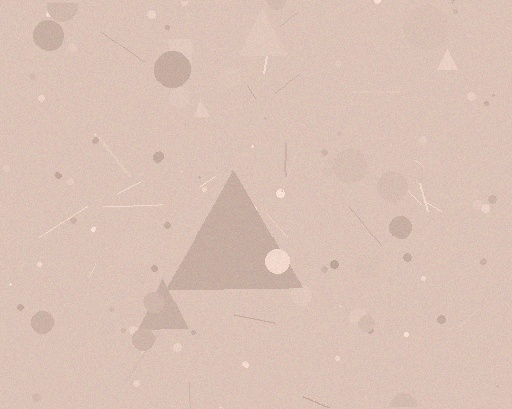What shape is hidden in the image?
A triangle is hidden in the image.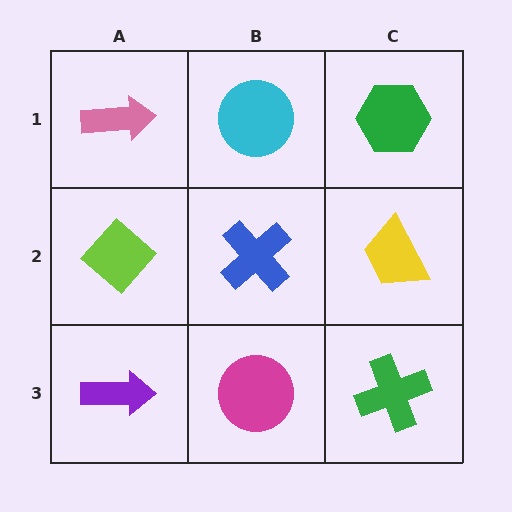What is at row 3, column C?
A green cross.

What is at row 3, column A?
A purple arrow.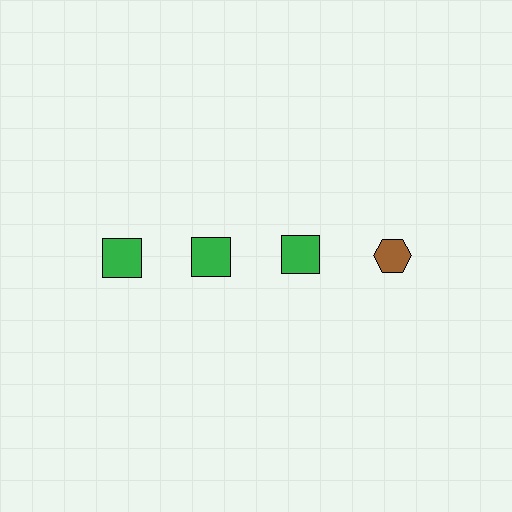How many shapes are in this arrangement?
There are 4 shapes arranged in a grid pattern.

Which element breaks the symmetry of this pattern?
The brown hexagon in the top row, second from right column breaks the symmetry. All other shapes are green squares.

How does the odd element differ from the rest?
It differs in both color (brown instead of green) and shape (hexagon instead of square).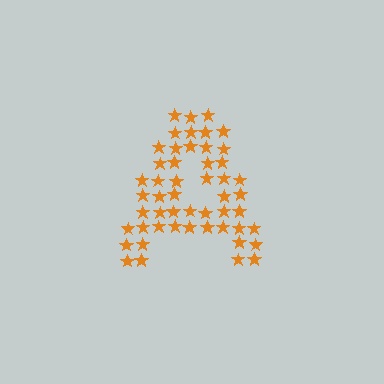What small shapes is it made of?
It is made of small stars.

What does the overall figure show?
The overall figure shows the letter A.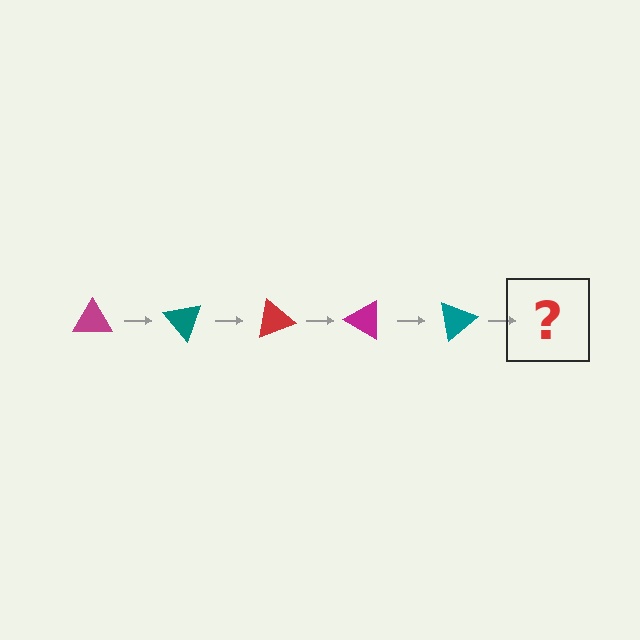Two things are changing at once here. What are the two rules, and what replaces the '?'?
The two rules are that it rotates 50 degrees each step and the color cycles through magenta, teal, and red. The '?' should be a red triangle, rotated 250 degrees from the start.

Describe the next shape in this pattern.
It should be a red triangle, rotated 250 degrees from the start.